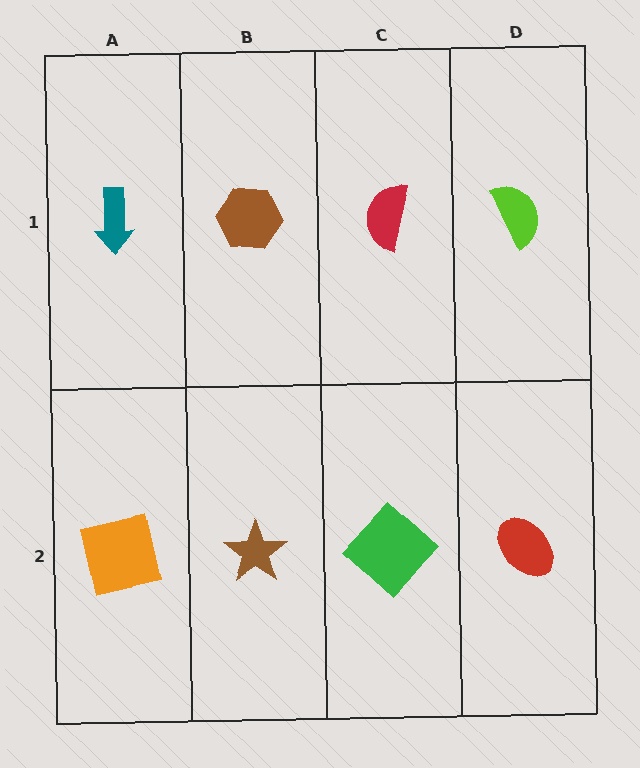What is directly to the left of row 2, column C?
A brown star.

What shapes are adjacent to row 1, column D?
A red ellipse (row 2, column D), a red semicircle (row 1, column C).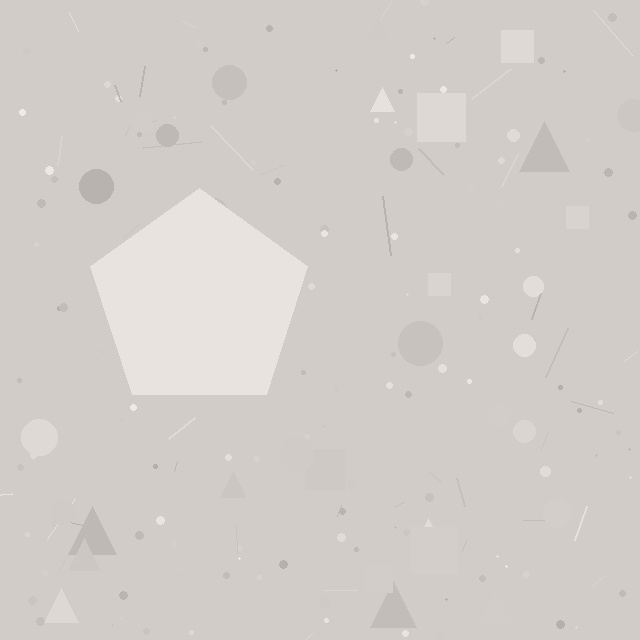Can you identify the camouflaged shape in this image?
The camouflaged shape is a pentagon.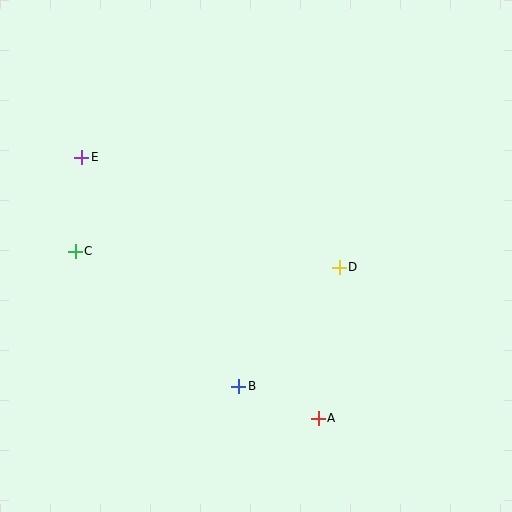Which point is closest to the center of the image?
Point D at (339, 267) is closest to the center.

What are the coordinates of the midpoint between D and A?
The midpoint between D and A is at (329, 343).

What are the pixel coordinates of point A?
Point A is at (318, 419).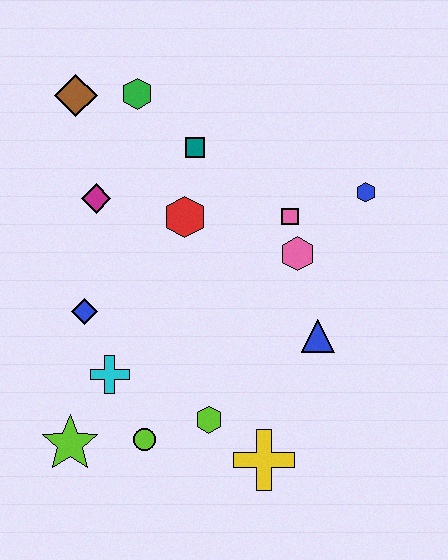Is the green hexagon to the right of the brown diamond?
Yes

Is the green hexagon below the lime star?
No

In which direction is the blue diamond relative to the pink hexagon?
The blue diamond is to the left of the pink hexagon.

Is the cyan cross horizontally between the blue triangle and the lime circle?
No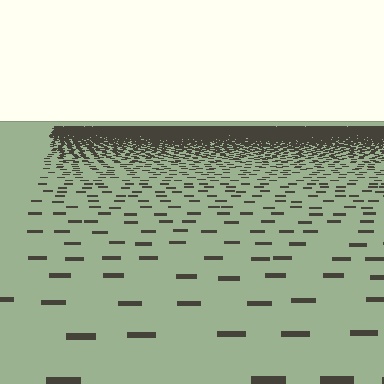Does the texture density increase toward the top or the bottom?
Density increases toward the top.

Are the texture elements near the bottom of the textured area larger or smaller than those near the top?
Larger. Near the bottom, elements are closer to the viewer and appear at a bigger on-screen size.